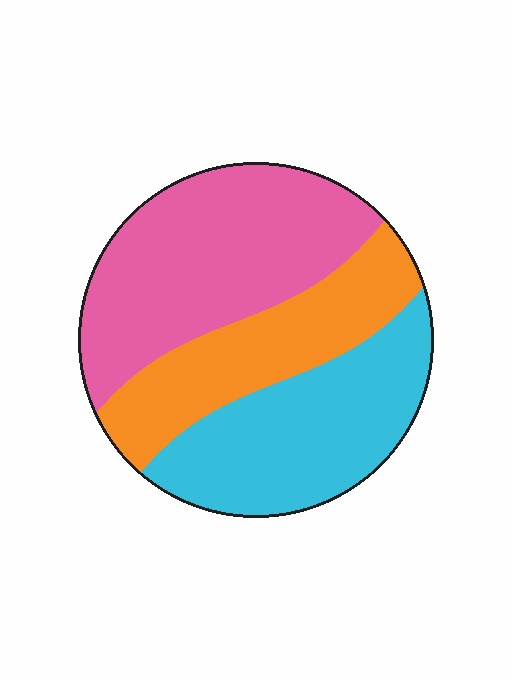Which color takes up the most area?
Pink, at roughly 40%.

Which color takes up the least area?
Orange, at roughly 25%.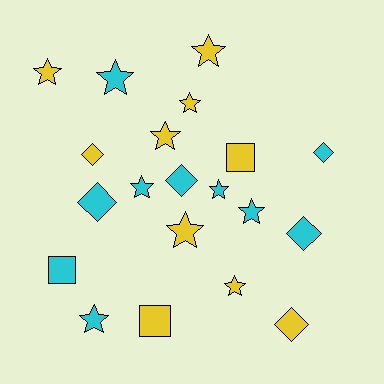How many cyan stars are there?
There are 5 cyan stars.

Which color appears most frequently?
Yellow, with 10 objects.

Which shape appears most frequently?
Star, with 11 objects.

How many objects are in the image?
There are 20 objects.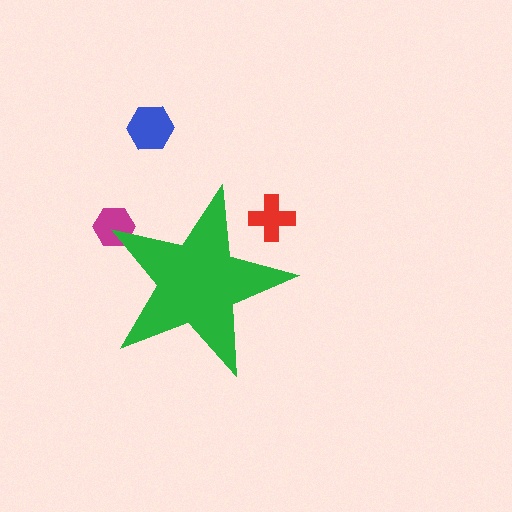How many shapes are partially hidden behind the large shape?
2 shapes are partially hidden.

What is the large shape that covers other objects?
A green star.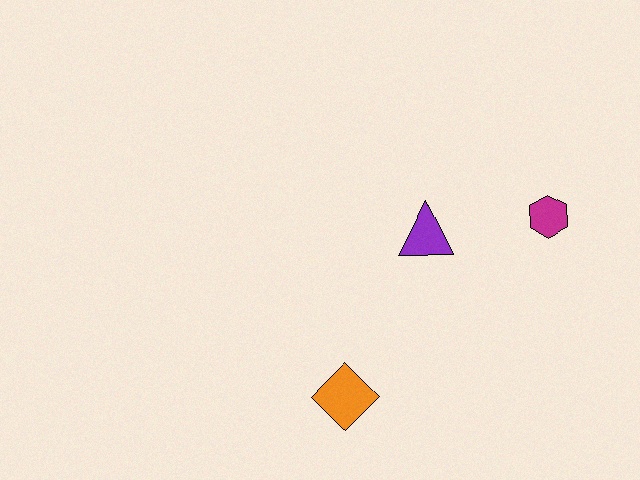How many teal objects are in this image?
There are no teal objects.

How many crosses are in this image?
There are no crosses.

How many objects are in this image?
There are 3 objects.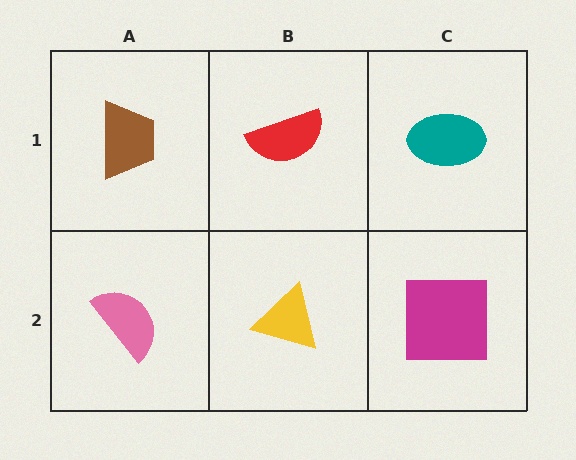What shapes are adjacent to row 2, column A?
A brown trapezoid (row 1, column A), a yellow triangle (row 2, column B).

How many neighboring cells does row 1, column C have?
2.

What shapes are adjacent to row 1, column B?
A yellow triangle (row 2, column B), a brown trapezoid (row 1, column A), a teal ellipse (row 1, column C).